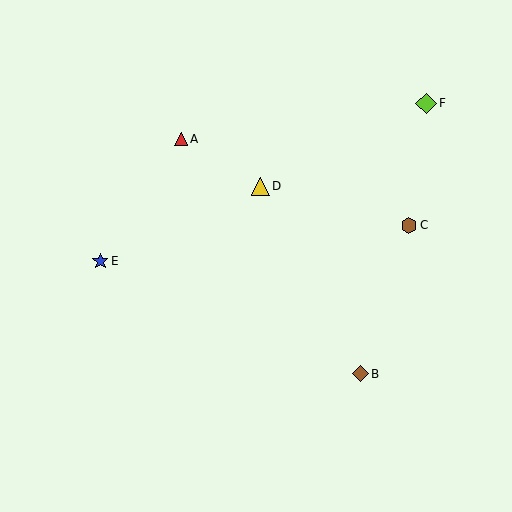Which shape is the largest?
The lime diamond (labeled F) is the largest.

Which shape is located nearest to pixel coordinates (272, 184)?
The yellow triangle (labeled D) at (260, 186) is nearest to that location.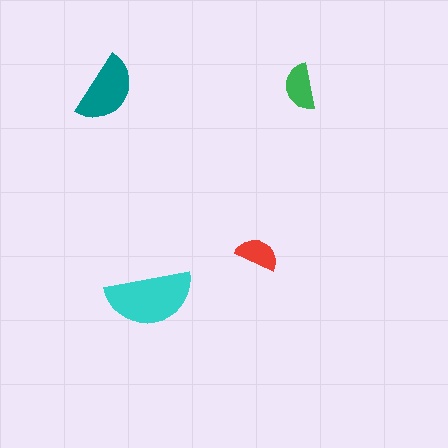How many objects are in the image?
There are 4 objects in the image.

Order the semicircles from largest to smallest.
the cyan one, the teal one, the green one, the red one.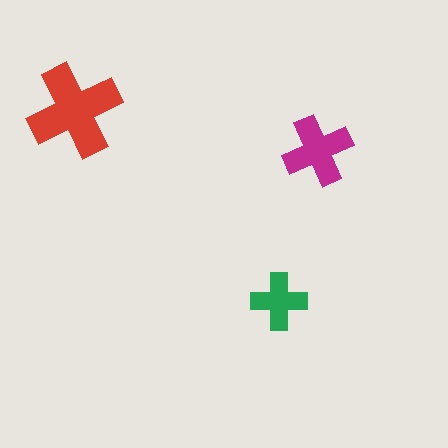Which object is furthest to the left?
The red cross is leftmost.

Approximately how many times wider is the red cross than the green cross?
About 1.5 times wider.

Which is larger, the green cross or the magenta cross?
The magenta one.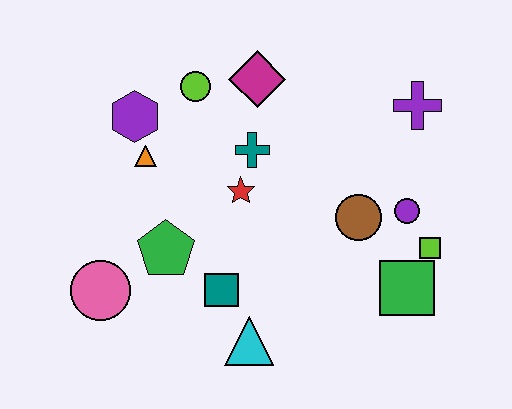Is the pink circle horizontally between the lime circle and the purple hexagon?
No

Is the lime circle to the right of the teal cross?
No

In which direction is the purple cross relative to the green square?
The purple cross is above the green square.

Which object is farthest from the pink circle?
The purple cross is farthest from the pink circle.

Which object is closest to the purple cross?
The purple circle is closest to the purple cross.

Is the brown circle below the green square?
No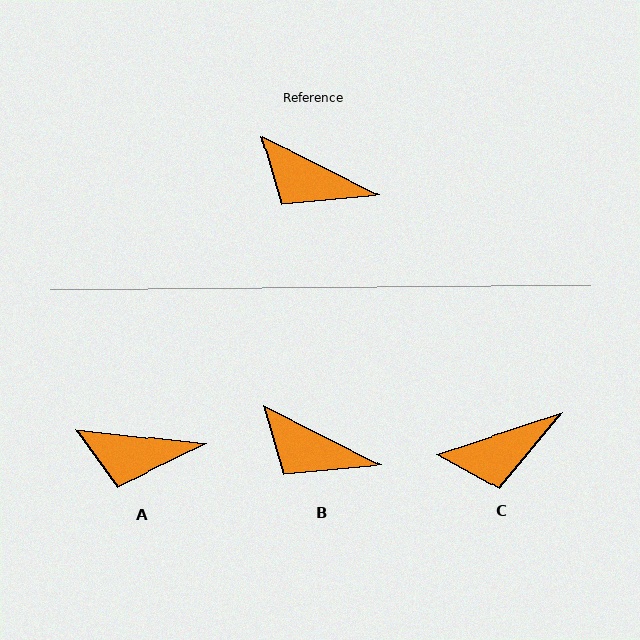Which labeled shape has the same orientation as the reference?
B.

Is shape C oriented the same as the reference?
No, it is off by about 45 degrees.